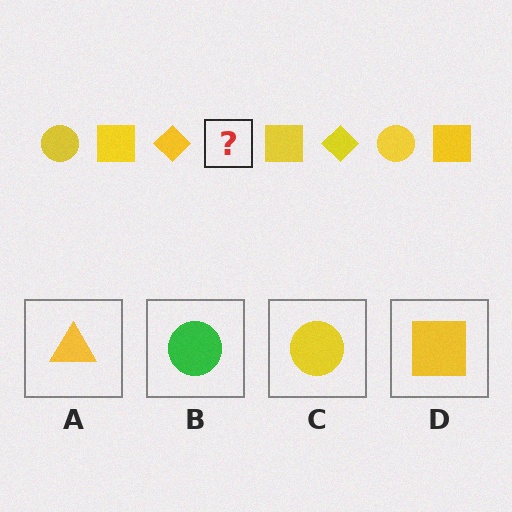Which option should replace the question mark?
Option C.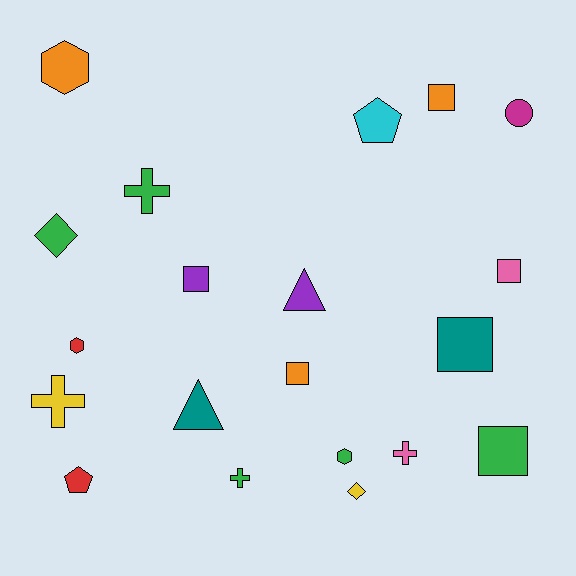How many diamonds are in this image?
There are 2 diamonds.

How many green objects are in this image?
There are 5 green objects.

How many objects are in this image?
There are 20 objects.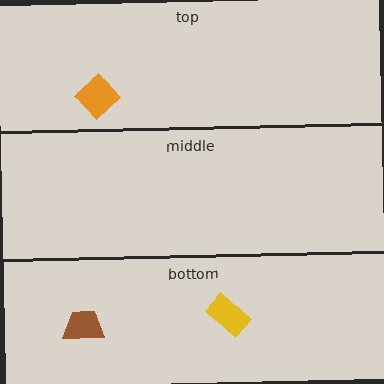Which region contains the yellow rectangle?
The bottom region.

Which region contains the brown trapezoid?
The bottom region.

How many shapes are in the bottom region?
2.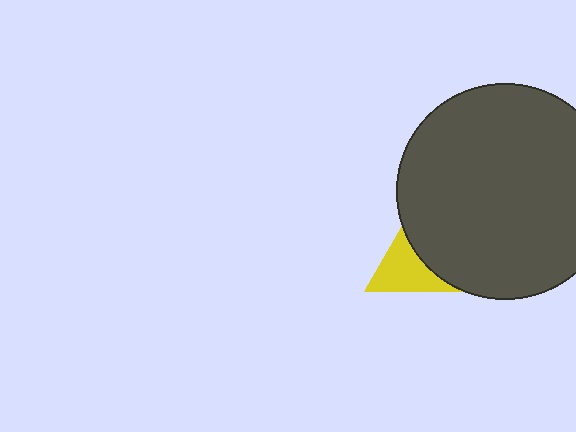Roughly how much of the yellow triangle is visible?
A small part of it is visible (roughly 33%).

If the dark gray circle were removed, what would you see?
You would see the complete yellow triangle.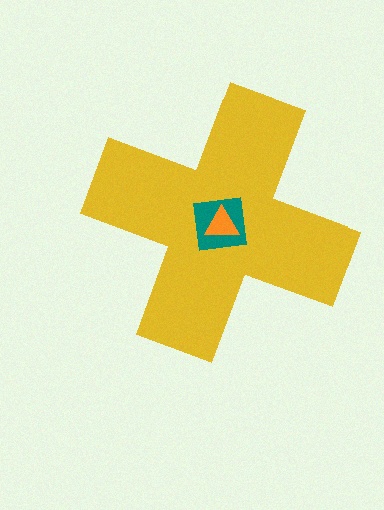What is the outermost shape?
The yellow cross.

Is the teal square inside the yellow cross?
Yes.